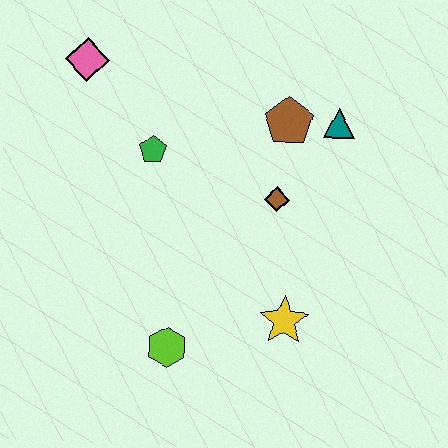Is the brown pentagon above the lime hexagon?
Yes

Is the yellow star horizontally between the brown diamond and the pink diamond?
No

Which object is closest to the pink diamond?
The green pentagon is closest to the pink diamond.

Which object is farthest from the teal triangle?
The lime hexagon is farthest from the teal triangle.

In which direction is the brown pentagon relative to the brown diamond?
The brown pentagon is above the brown diamond.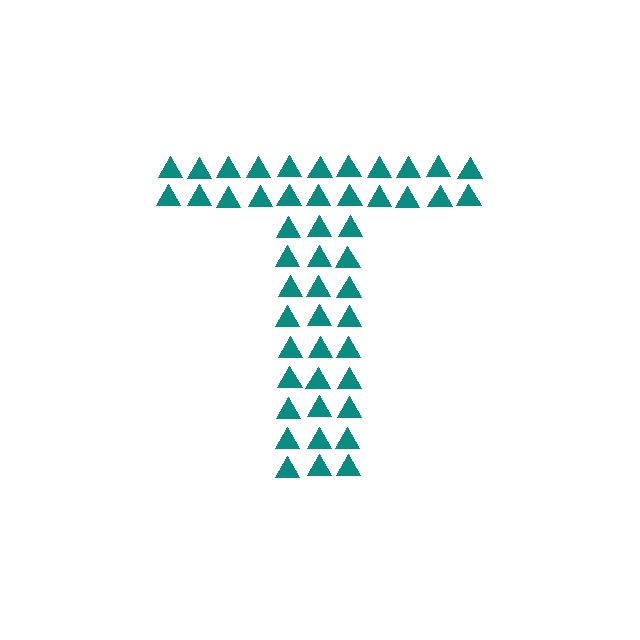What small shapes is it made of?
It is made of small triangles.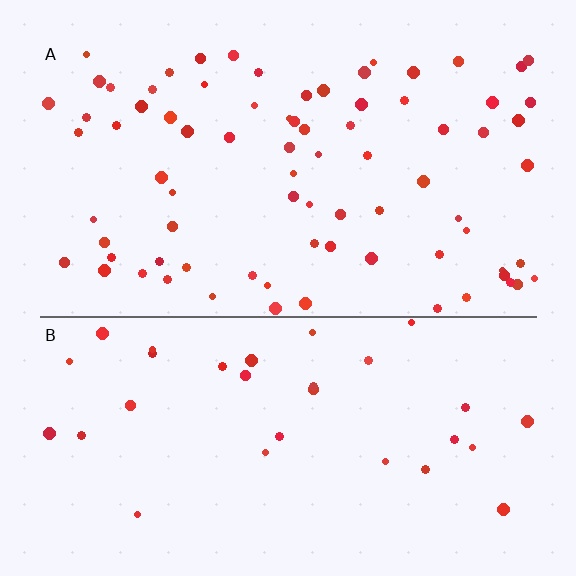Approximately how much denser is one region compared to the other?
Approximately 2.5× — region A over region B.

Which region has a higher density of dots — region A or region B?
A (the top).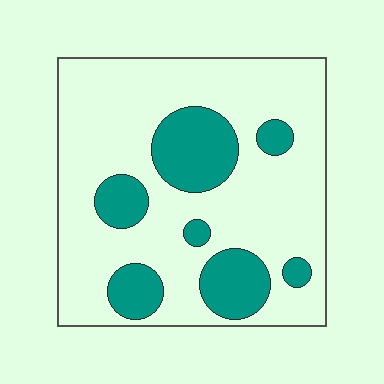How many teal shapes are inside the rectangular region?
7.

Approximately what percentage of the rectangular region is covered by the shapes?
Approximately 25%.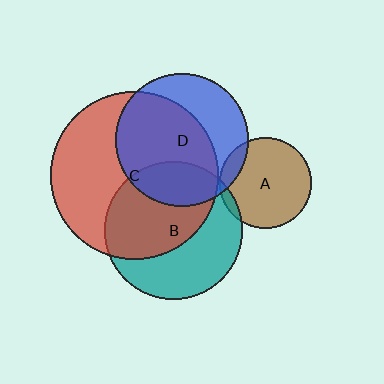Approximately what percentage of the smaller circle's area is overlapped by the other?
Approximately 10%.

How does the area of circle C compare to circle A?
Approximately 3.4 times.